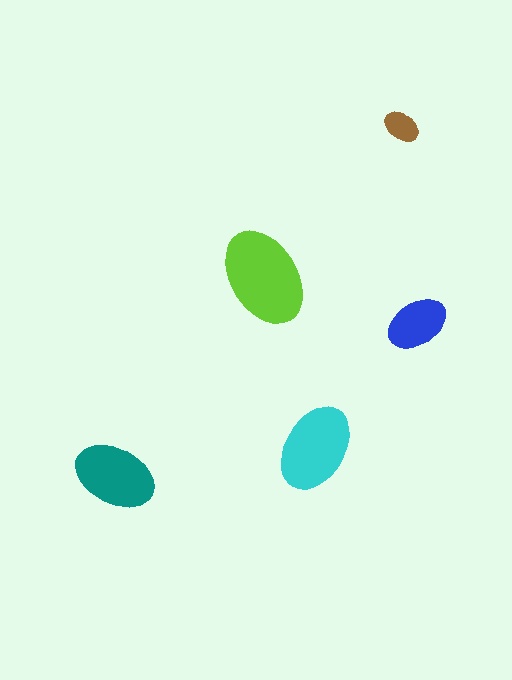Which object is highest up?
The brown ellipse is topmost.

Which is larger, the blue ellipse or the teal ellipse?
The teal one.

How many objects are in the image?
There are 5 objects in the image.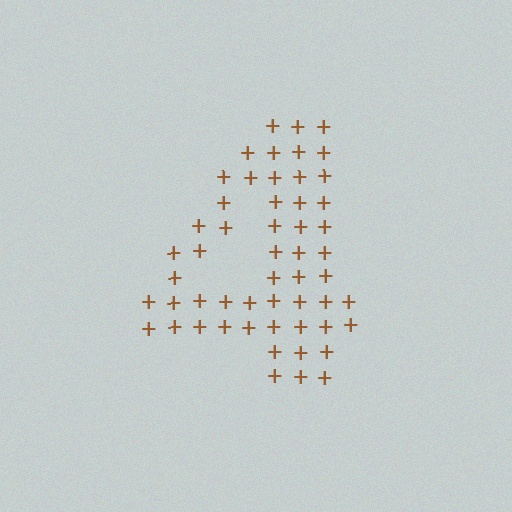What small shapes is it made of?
It is made of small plus signs.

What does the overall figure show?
The overall figure shows the digit 4.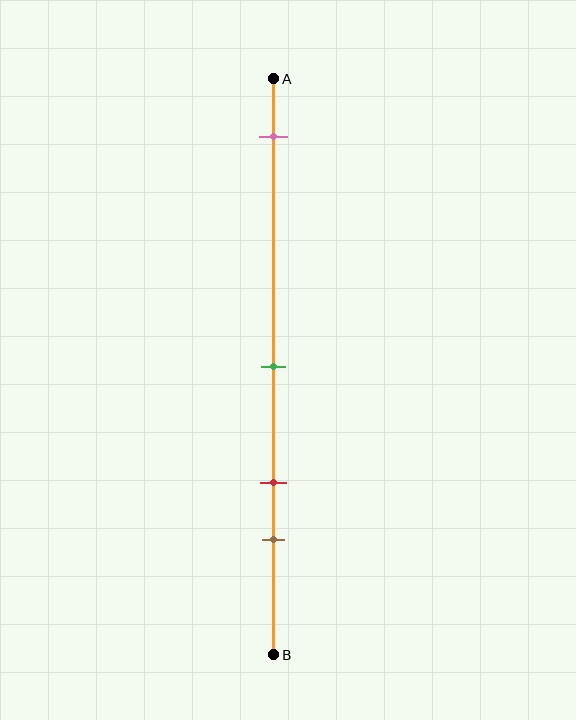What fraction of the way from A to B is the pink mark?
The pink mark is approximately 10% (0.1) of the way from A to B.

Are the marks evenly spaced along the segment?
No, the marks are not evenly spaced.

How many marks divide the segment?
There are 4 marks dividing the segment.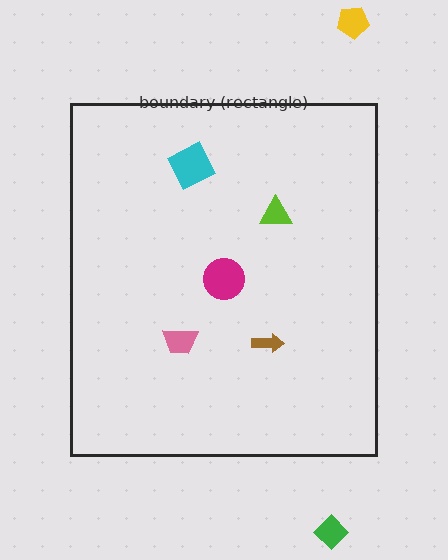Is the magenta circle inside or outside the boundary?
Inside.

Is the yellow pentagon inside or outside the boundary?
Outside.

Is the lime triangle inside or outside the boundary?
Inside.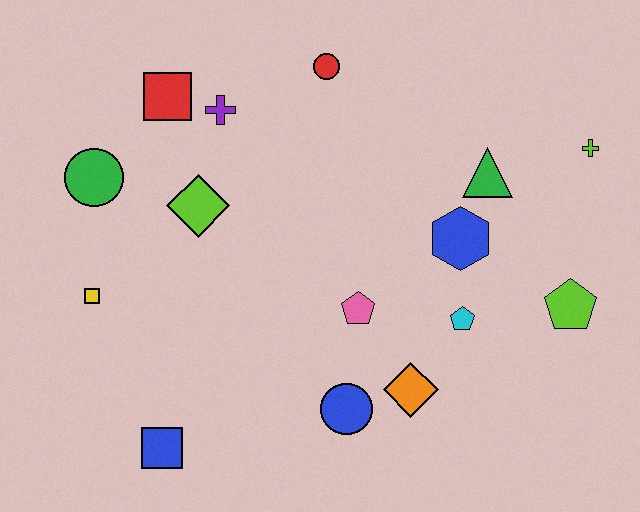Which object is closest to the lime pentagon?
The cyan pentagon is closest to the lime pentagon.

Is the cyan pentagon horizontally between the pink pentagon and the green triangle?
Yes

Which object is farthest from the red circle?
The blue square is farthest from the red circle.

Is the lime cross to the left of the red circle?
No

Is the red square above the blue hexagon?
Yes